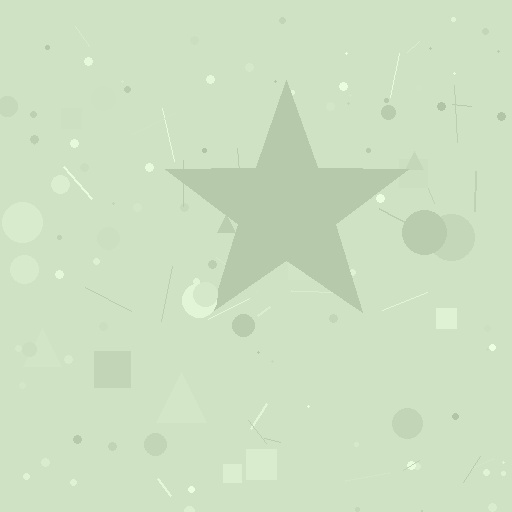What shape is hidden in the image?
A star is hidden in the image.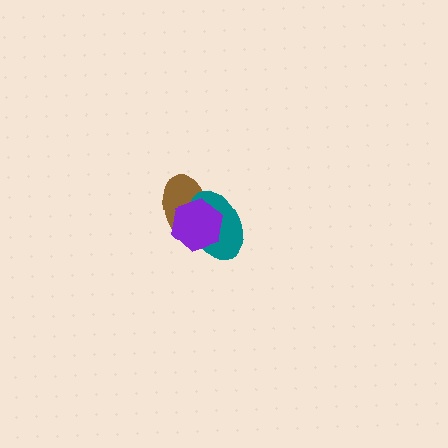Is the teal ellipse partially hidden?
Yes, it is partially covered by another shape.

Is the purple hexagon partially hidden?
No, no other shape covers it.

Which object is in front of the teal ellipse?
The purple hexagon is in front of the teal ellipse.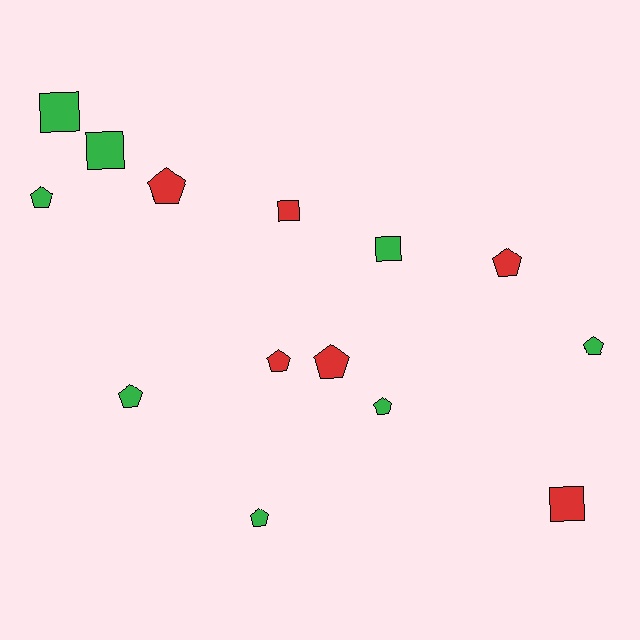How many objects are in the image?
There are 14 objects.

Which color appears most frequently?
Green, with 8 objects.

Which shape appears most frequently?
Pentagon, with 9 objects.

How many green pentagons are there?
There are 5 green pentagons.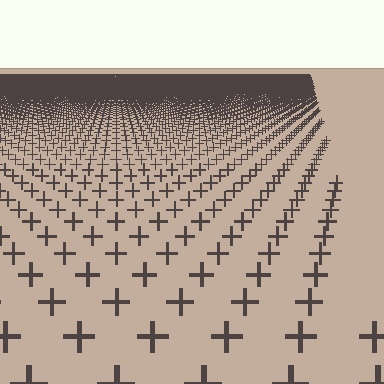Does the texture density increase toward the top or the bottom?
Density increases toward the top.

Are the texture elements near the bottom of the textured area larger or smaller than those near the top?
Larger. Near the bottom, elements are closer to the viewer and appear at a bigger on-screen size.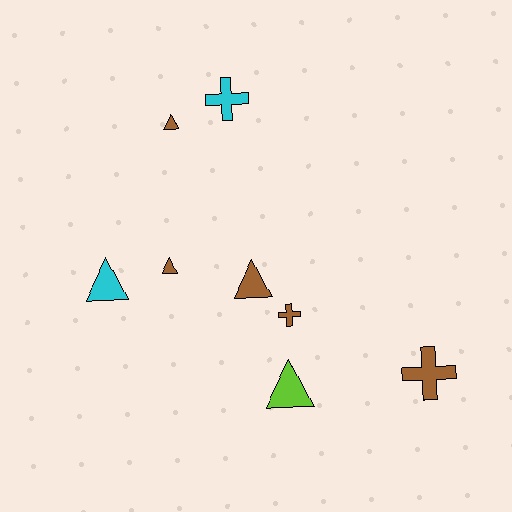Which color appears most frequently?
Brown, with 5 objects.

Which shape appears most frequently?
Triangle, with 5 objects.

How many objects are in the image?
There are 8 objects.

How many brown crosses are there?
There are 2 brown crosses.